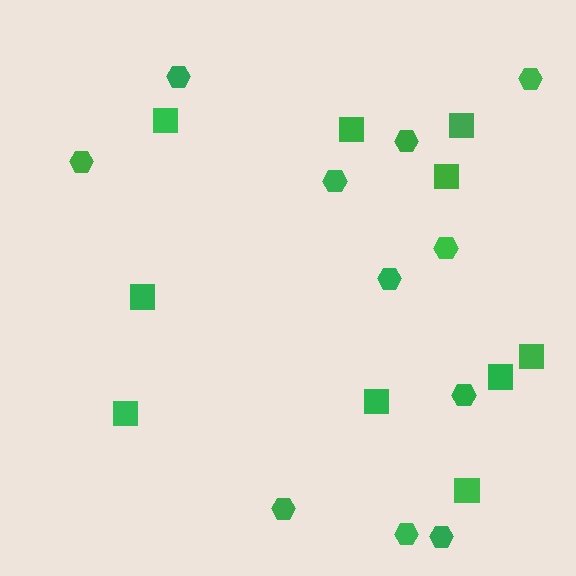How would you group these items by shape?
There are 2 groups: one group of squares (10) and one group of hexagons (11).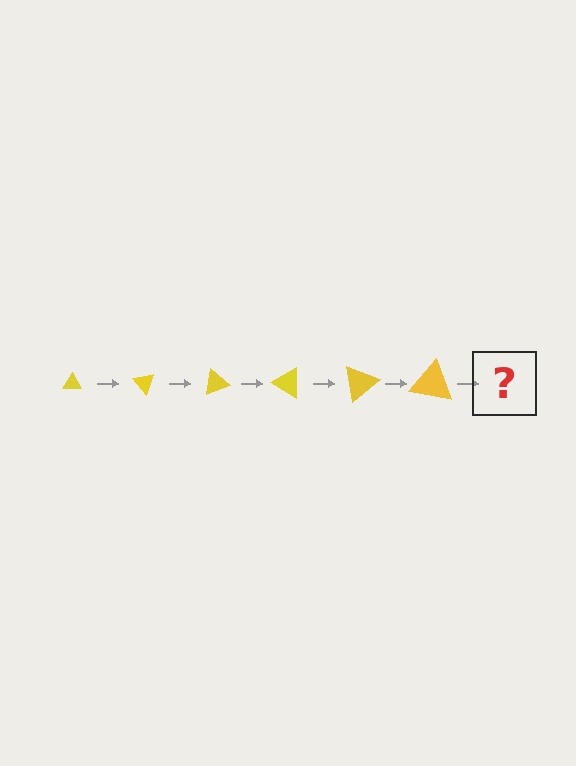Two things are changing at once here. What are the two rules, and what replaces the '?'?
The two rules are that the triangle grows larger each step and it rotates 50 degrees each step. The '?' should be a triangle, larger than the previous one and rotated 300 degrees from the start.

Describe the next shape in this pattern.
It should be a triangle, larger than the previous one and rotated 300 degrees from the start.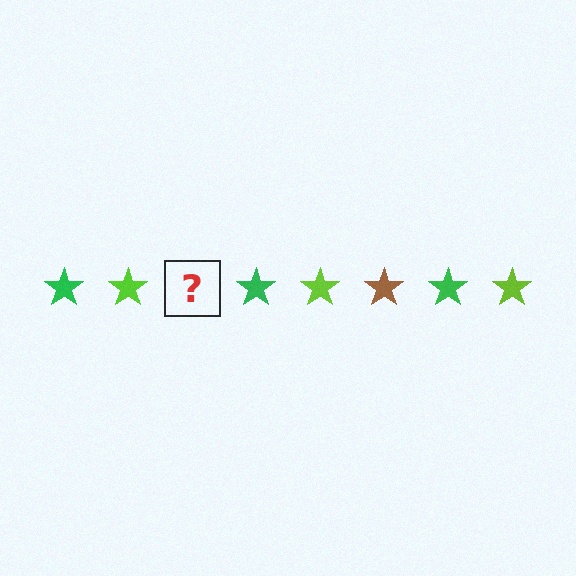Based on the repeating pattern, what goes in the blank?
The blank should be a brown star.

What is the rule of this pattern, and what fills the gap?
The rule is that the pattern cycles through green, lime, brown stars. The gap should be filled with a brown star.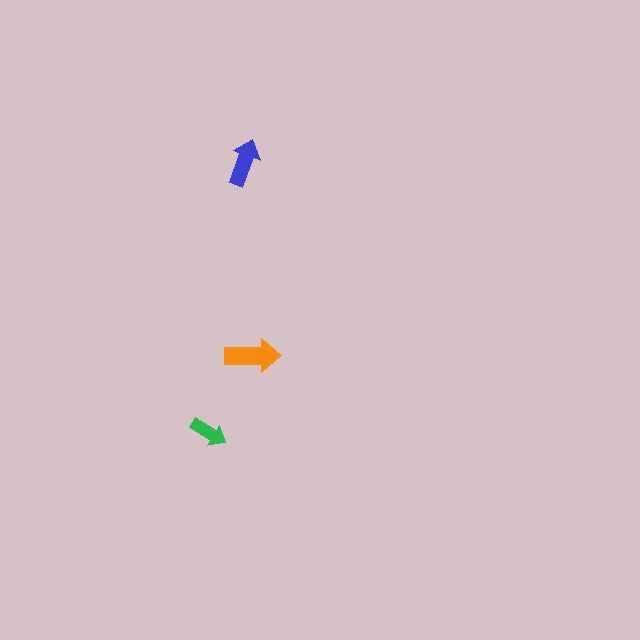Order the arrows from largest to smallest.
the orange one, the blue one, the green one.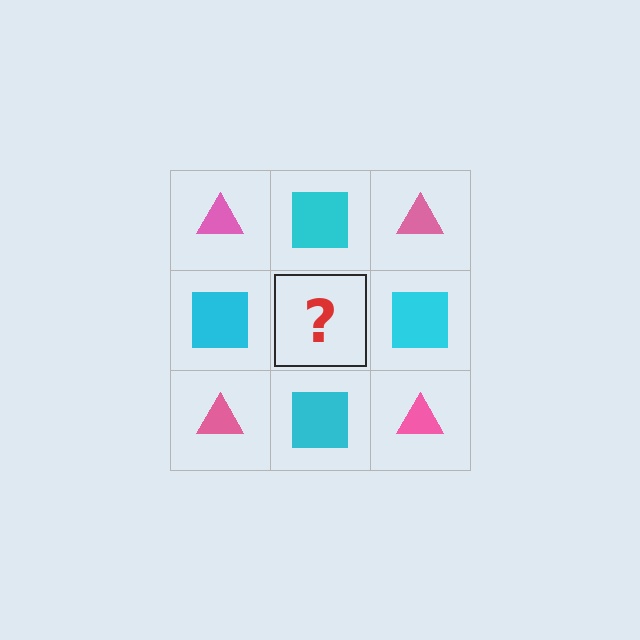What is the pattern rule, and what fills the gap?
The rule is that it alternates pink triangle and cyan square in a checkerboard pattern. The gap should be filled with a pink triangle.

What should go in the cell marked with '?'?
The missing cell should contain a pink triangle.